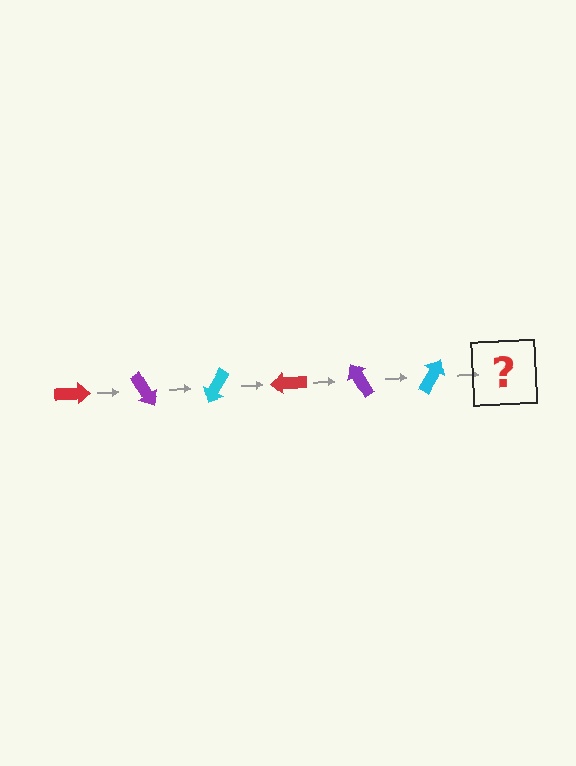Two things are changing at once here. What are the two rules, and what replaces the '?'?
The two rules are that it rotates 60 degrees each step and the color cycles through red, purple, and cyan. The '?' should be a red arrow, rotated 360 degrees from the start.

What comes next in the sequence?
The next element should be a red arrow, rotated 360 degrees from the start.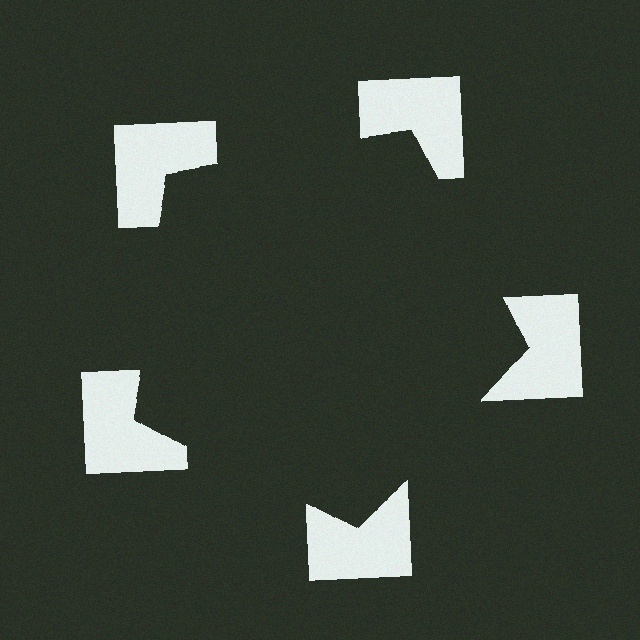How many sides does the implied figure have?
5 sides.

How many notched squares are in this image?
There are 5 — one at each vertex of the illusory pentagon.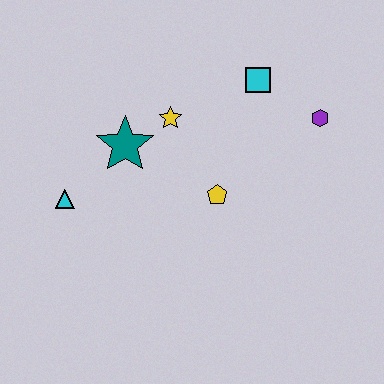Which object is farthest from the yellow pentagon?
The cyan triangle is farthest from the yellow pentagon.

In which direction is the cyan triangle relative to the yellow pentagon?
The cyan triangle is to the left of the yellow pentagon.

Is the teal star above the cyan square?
No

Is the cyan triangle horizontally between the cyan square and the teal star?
No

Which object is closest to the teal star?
The yellow star is closest to the teal star.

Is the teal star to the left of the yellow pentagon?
Yes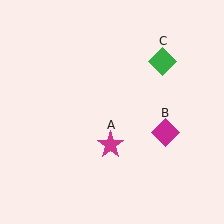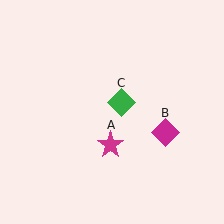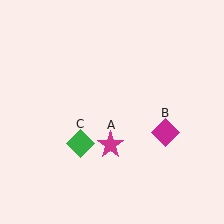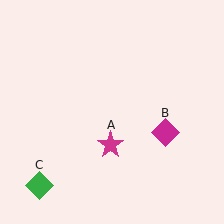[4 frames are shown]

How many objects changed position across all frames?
1 object changed position: green diamond (object C).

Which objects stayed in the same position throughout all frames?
Magenta star (object A) and magenta diamond (object B) remained stationary.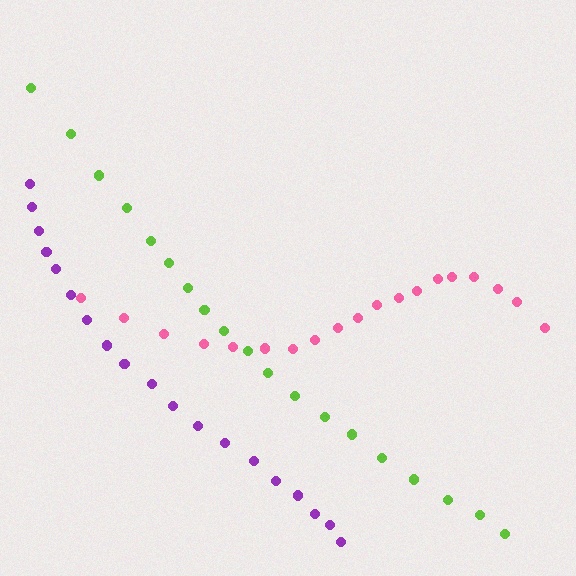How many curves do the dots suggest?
There are 3 distinct paths.